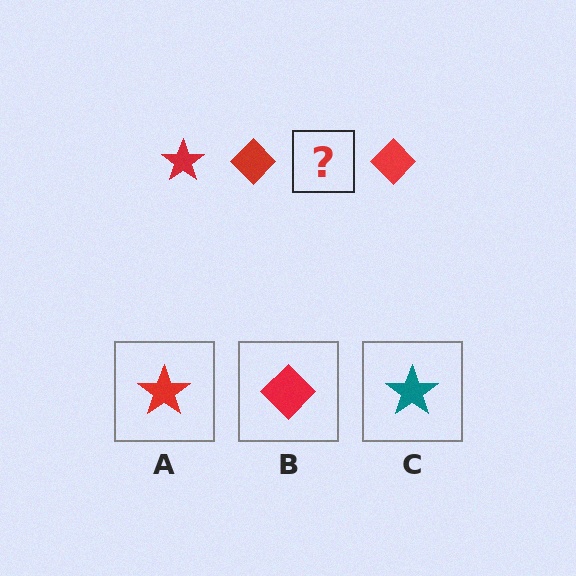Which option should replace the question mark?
Option A.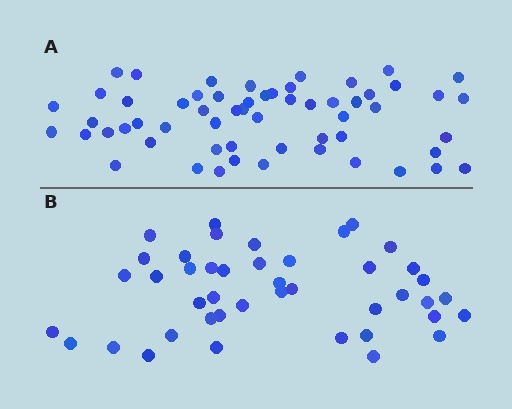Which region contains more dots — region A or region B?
Region A (the top region) has more dots.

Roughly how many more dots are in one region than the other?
Region A has approximately 15 more dots than region B.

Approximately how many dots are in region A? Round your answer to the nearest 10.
About 60 dots. (The exact count is 58, which rounds to 60.)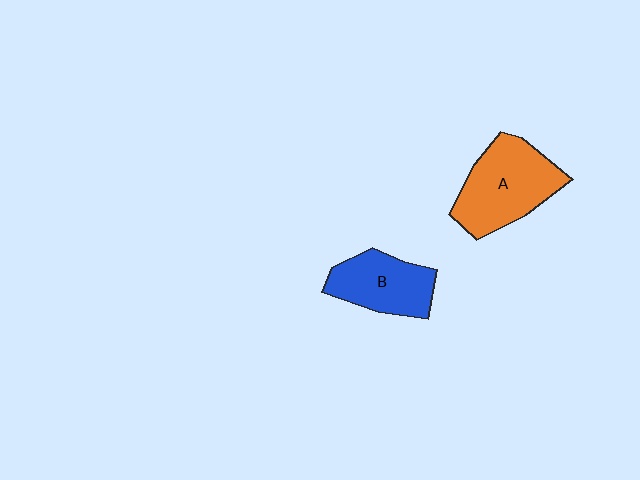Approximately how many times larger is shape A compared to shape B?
Approximately 1.3 times.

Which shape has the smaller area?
Shape B (blue).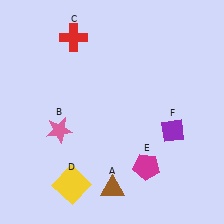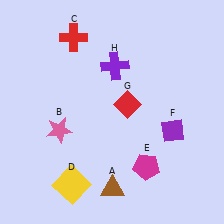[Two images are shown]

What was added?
A red diamond (G), a purple cross (H) were added in Image 2.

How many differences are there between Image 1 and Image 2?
There are 2 differences between the two images.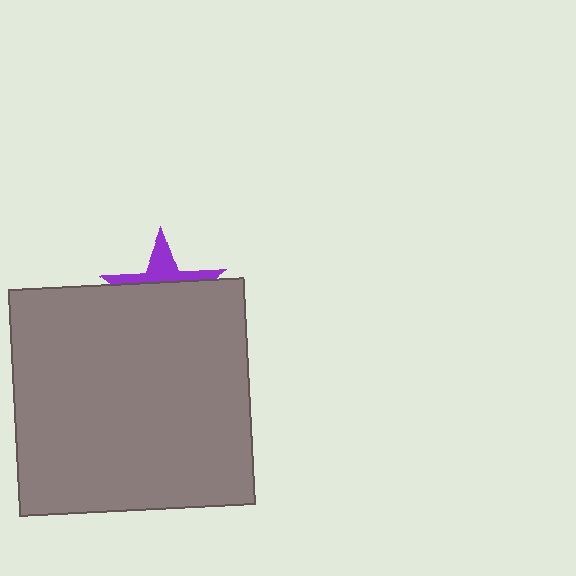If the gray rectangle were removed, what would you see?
You would see the complete purple star.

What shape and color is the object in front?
The object in front is a gray rectangle.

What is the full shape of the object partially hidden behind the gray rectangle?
The partially hidden object is a purple star.